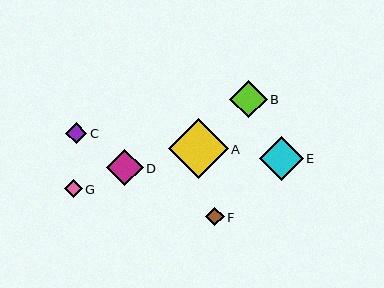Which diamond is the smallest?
Diamond G is the smallest with a size of approximately 18 pixels.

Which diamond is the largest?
Diamond A is the largest with a size of approximately 60 pixels.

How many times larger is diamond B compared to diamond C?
Diamond B is approximately 1.8 times the size of diamond C.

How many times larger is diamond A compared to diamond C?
Diamond A is approximately 2.8 times the size of diamond C.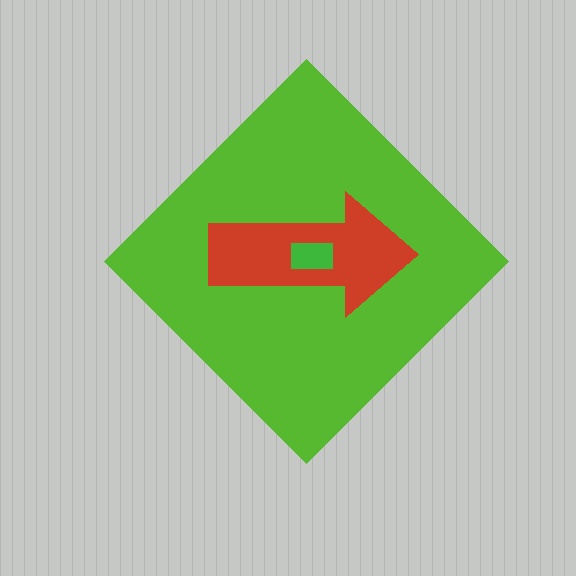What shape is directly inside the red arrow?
The green rectangle.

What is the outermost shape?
The lime diamond.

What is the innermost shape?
The green rectangle.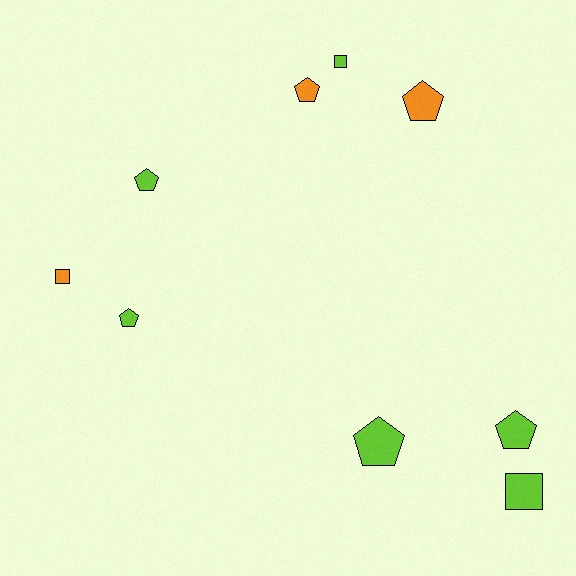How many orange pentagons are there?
There are 2 orange pentagons.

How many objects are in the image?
There are 9 objects.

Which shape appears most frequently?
Pentagon, with 6 objects.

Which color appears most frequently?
Lime, with 6 objects.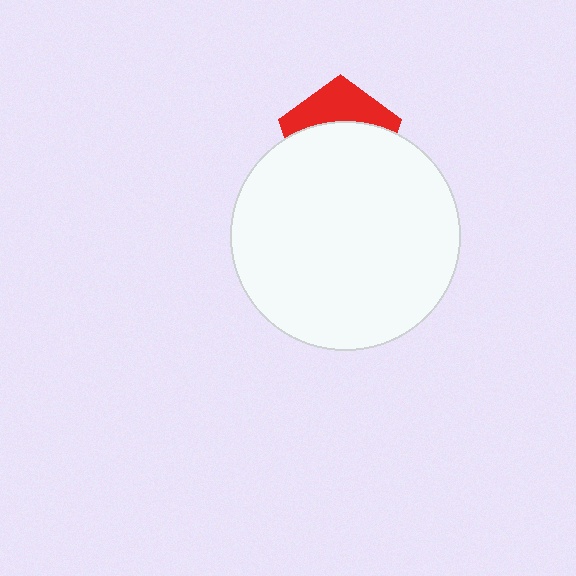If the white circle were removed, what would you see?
You would see the complete red pentagon.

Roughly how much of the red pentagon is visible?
A small part of it is visible (roughly 36%).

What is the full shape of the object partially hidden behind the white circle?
The partially hidden object is a red pentagon.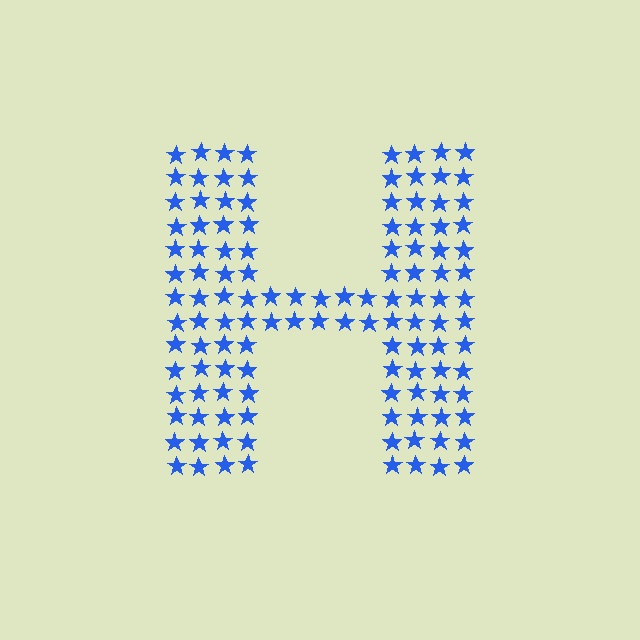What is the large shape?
The large shape is the letter H.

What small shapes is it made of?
It is made of small stars.